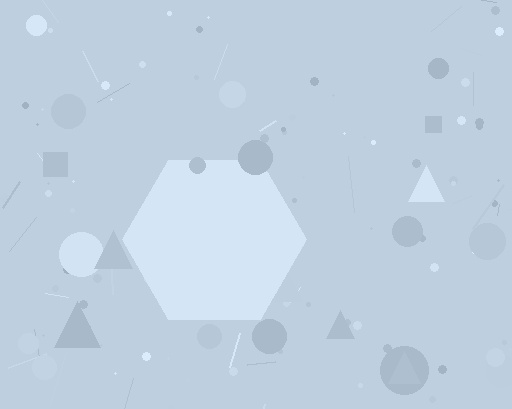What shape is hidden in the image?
A hexagon is hidden in the image.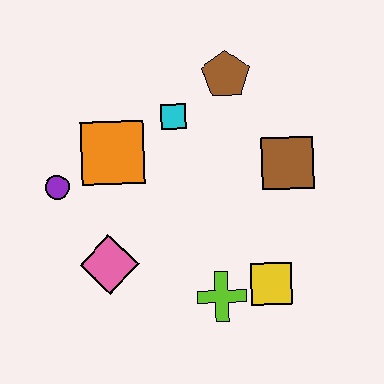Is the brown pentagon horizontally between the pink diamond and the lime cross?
No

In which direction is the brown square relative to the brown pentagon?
The brown square is below the brown pentagon.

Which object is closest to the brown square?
The brown pentagon is closest to the brown square.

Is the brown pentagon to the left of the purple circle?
No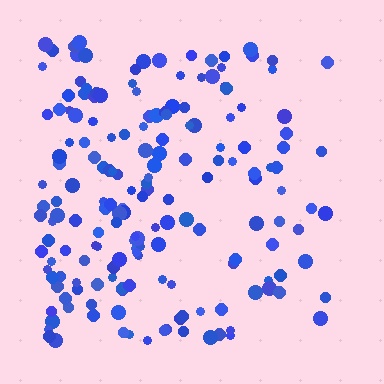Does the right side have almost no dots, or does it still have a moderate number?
Still a moderate number, just noticeably fewer than the left.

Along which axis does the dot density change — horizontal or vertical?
Horizontal.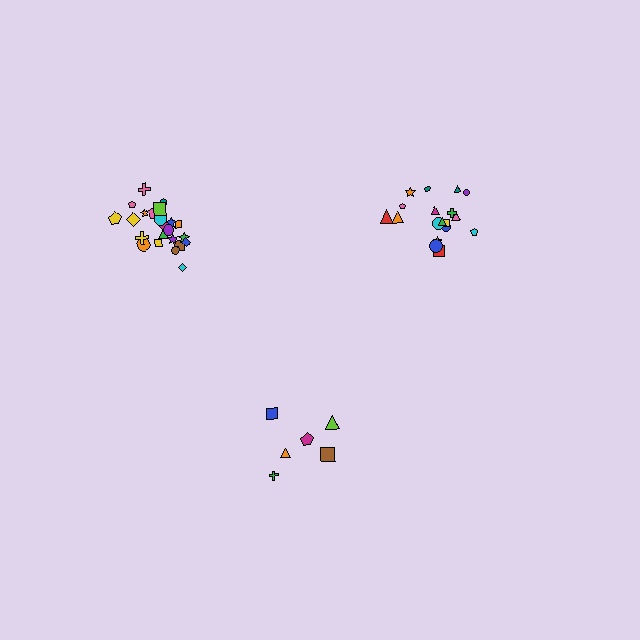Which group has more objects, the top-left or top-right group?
The top-left group.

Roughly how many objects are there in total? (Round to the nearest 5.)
Roughly 50 objects in total.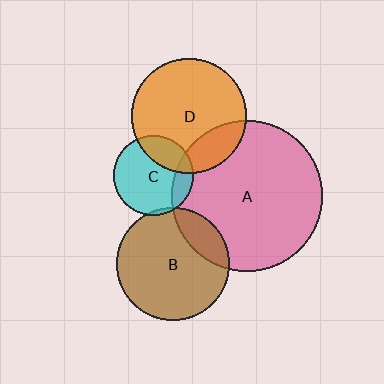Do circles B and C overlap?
Yes.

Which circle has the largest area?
Circle A (pink).